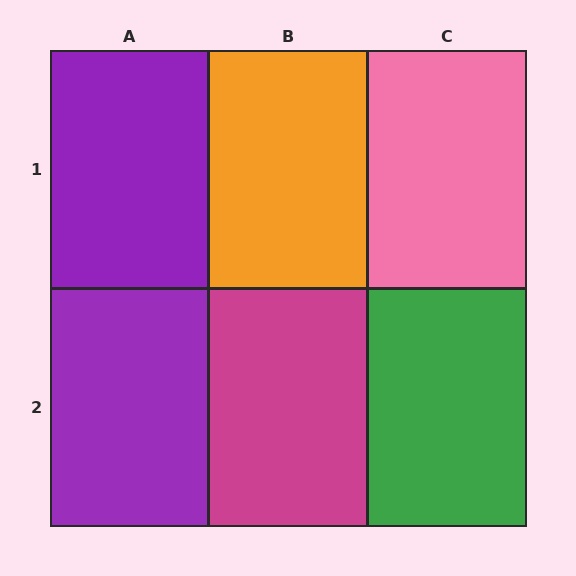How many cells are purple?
2 cells are purple.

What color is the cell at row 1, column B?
Orange.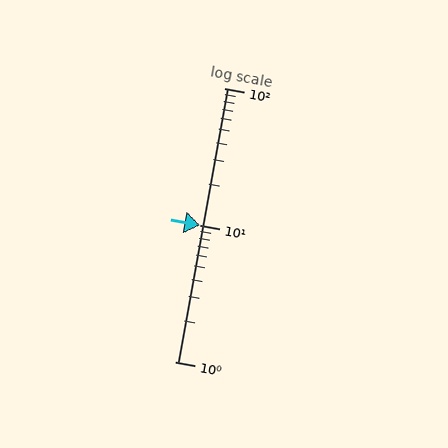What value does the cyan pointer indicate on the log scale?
The pointer indicates approximately 10.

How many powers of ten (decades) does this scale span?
The scale spans 2 decades, from 1 to 100.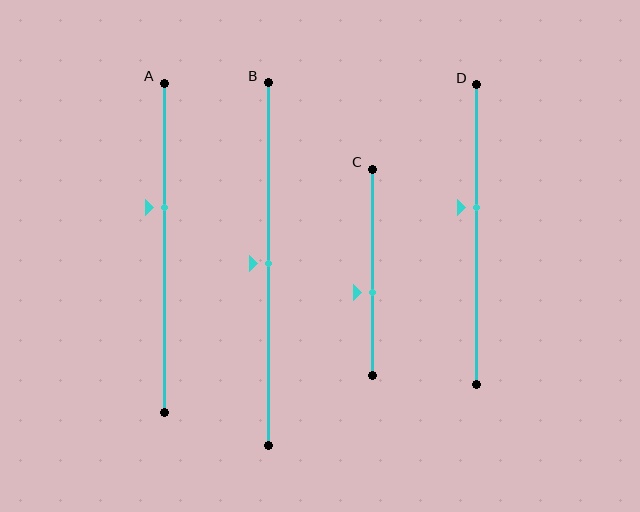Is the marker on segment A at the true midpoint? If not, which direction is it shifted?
No, the marker on segment A is shifted upward by about 12% of the segment length.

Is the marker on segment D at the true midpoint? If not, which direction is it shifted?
No, the marker on segment D is shifted upward by about 9% of the segment length.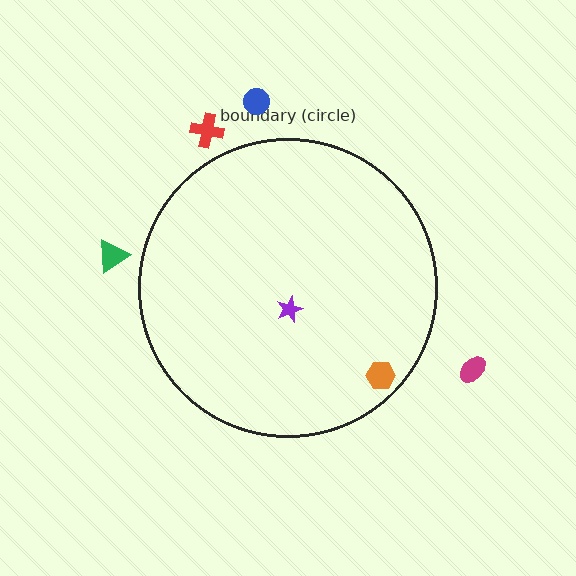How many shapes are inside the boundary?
2 inside, 4 outside.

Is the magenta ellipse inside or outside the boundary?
Outside.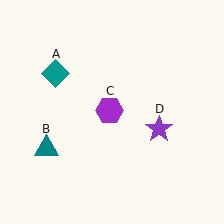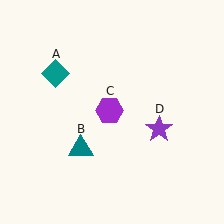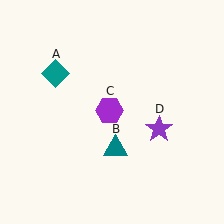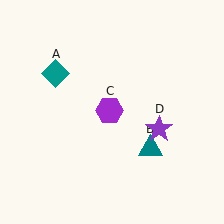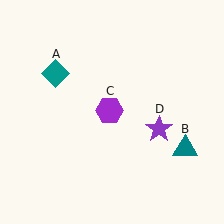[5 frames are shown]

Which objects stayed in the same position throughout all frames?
Teal diamond (object A) and purple hexagon (object C) and purple star (object D) remained stationary.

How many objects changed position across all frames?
1 object changed position: teal triangle (object B).